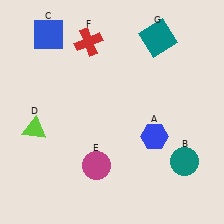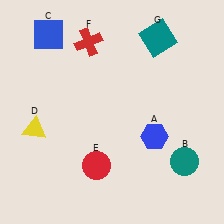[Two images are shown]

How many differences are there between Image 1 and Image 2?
There are 2 differences between the two images.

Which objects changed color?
D changed from lime to yellow. E changed from magenta to red.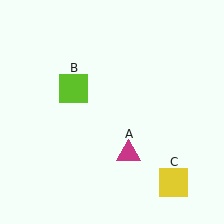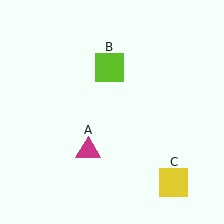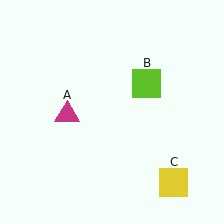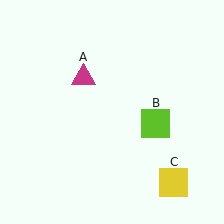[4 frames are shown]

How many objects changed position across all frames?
2 objects changed position: magenta triangle (object A), lime square (object B).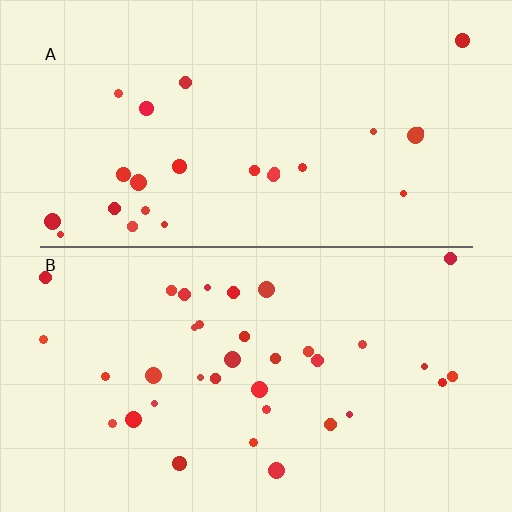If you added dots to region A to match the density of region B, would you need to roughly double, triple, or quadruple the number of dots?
Approximately double.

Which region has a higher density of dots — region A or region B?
B (the bottom).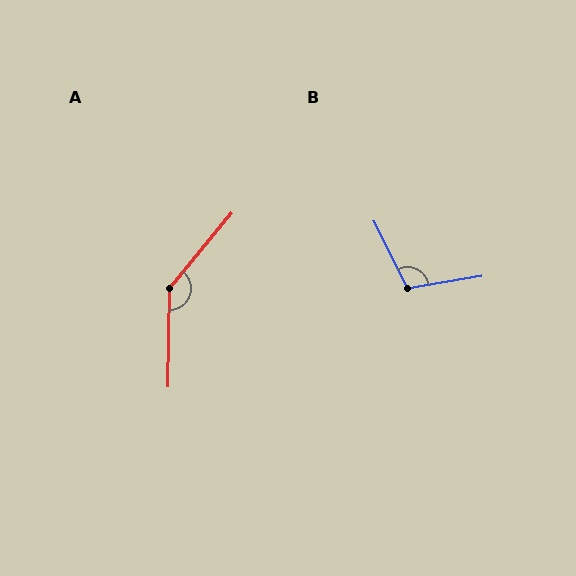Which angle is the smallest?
B, at approximately 107 degrees.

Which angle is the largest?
A, at approximately 141 degrees.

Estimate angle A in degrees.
Approximately 141 degrees.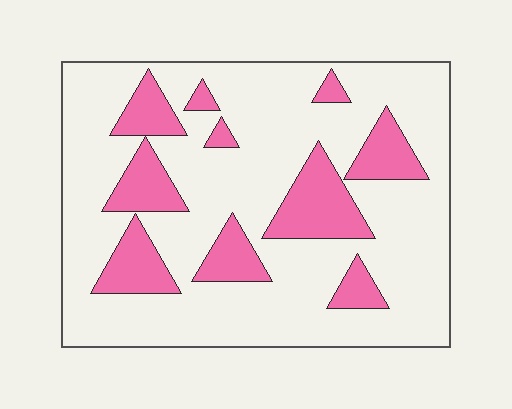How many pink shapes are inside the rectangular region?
10.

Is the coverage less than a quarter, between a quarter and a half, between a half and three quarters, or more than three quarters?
Less than a quarter.